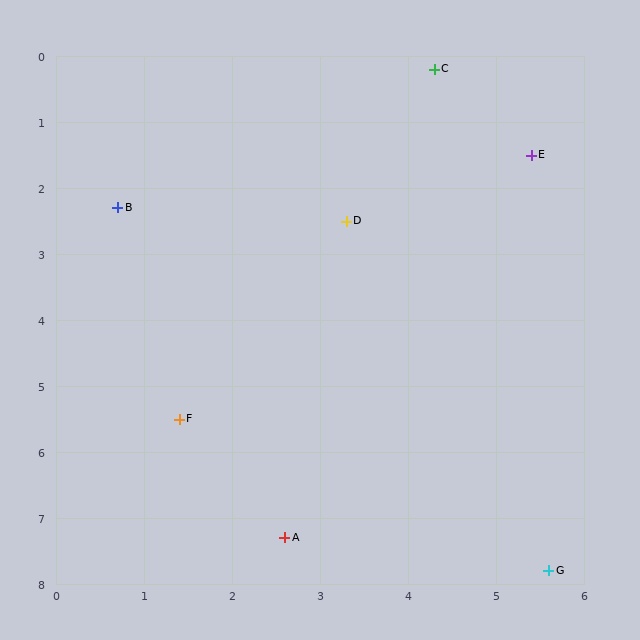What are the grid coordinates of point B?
Point B is at approximately (0.7, 2.3).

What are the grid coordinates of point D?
Point D is at approximately (3.3, 2.5).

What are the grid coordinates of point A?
Point A is at approximately (2.6, 7.3).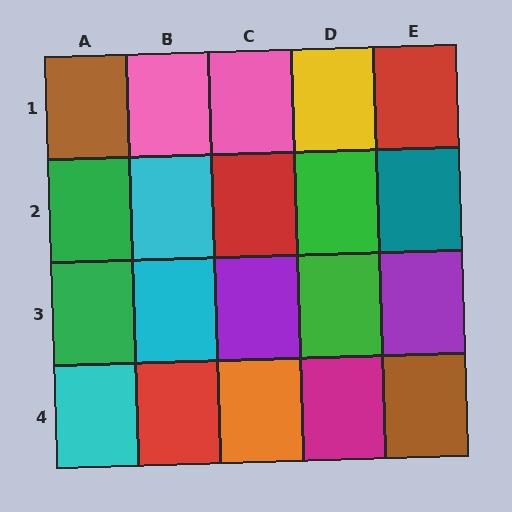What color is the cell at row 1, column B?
Pink.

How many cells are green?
4 cells are green.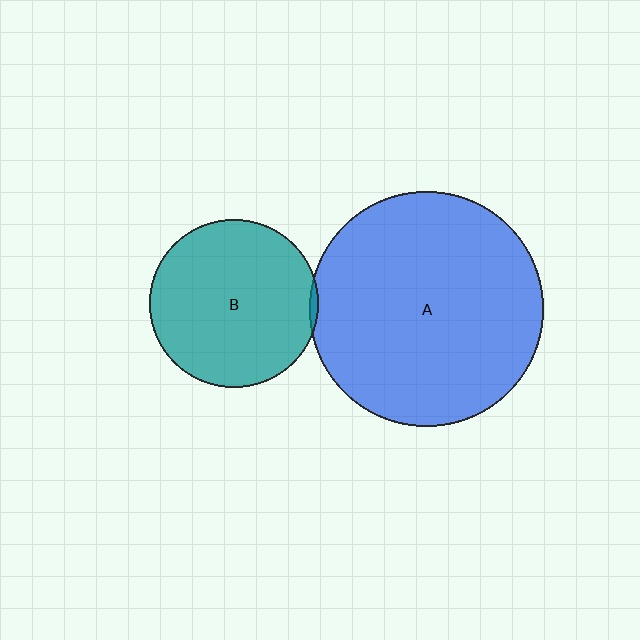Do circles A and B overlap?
Yes.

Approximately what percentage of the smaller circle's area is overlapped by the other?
Approximately 5%.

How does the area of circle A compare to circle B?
Approximately 1.9 times.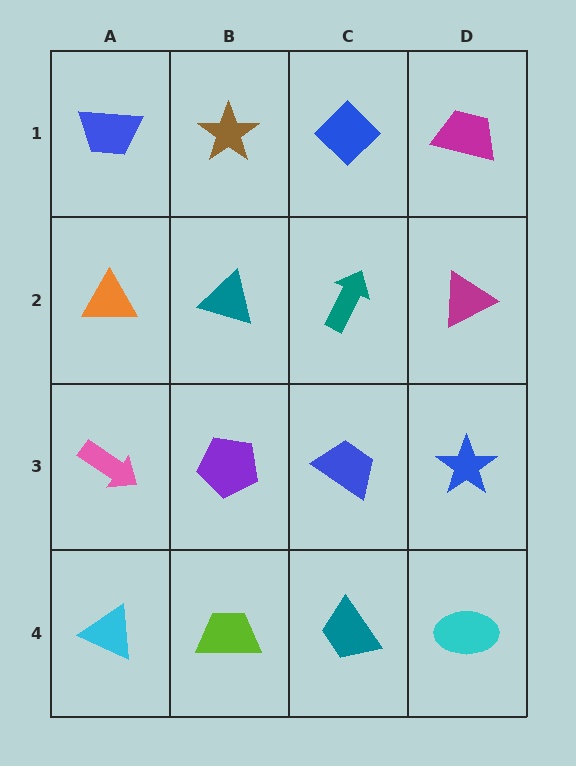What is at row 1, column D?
A magenta trapezoid.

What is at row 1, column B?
A brown star.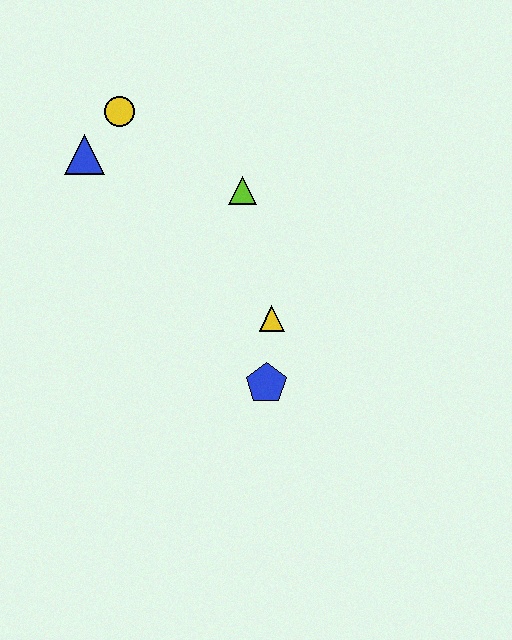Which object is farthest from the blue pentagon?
The yellow circle is farthest from the blue pentagon.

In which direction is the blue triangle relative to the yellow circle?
The blue triangle is below the yellow circle.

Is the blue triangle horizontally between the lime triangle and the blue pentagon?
No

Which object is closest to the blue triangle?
The yellow circle is closest to the blue triangle.